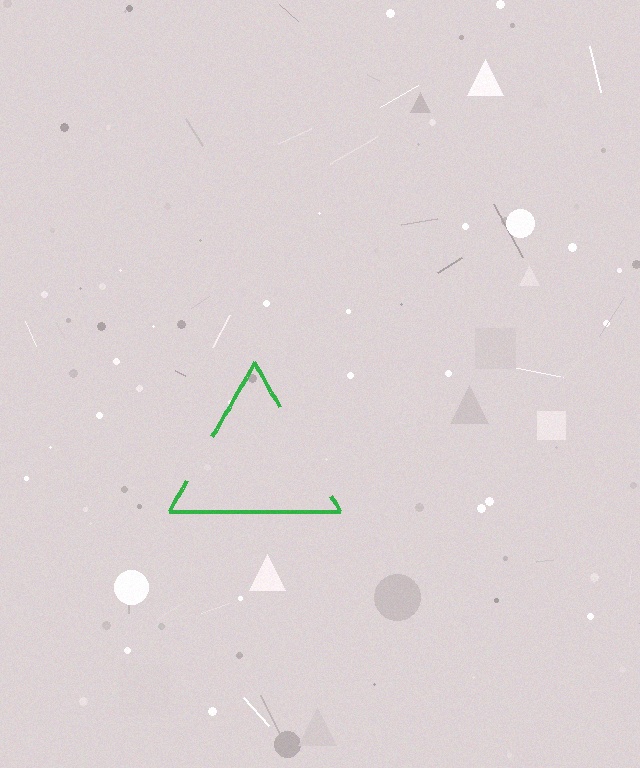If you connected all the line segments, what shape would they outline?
They would outline a triangle.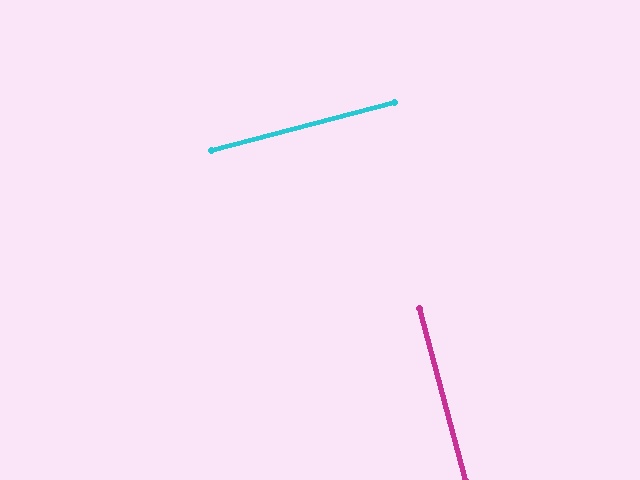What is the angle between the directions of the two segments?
Approximately 90 degrees.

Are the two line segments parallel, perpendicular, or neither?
Perpendicular — they meet at approximately 90°.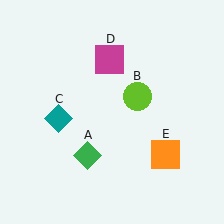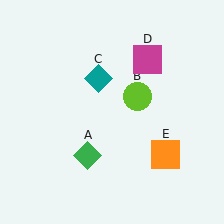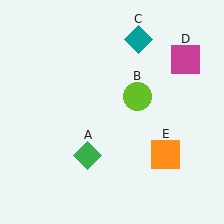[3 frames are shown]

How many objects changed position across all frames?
2 objects changed position: teal diamond (object C), magenta square (object D).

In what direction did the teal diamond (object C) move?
The teal diamond (object C) moved up and to the right.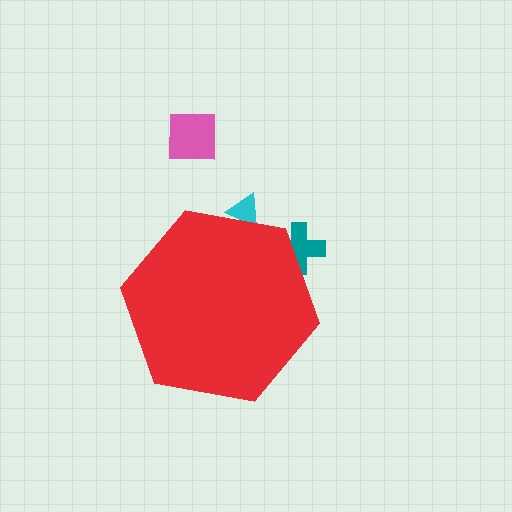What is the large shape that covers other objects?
A red hexagon.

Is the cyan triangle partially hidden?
Yes, the cyan triangle is partially hidden behind the red hexagon.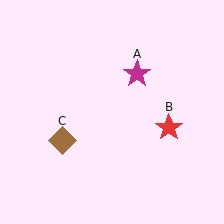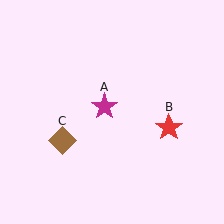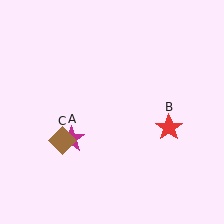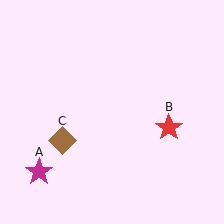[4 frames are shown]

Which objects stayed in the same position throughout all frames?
Red star (object B) and brown diamond (object C) remained stationary.